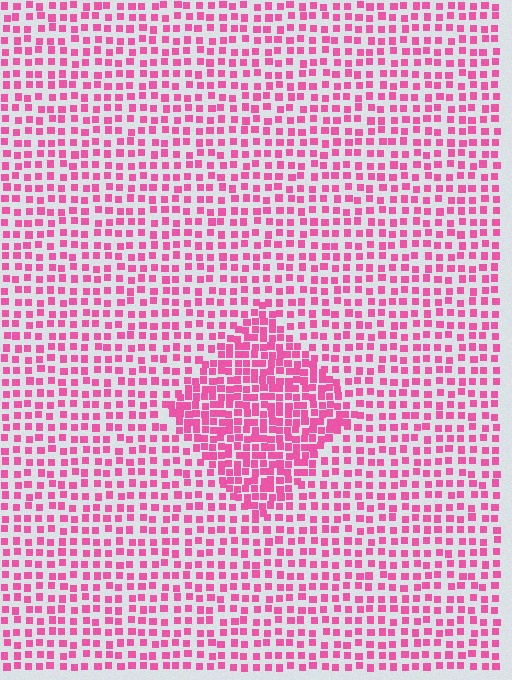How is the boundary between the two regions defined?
The boundary is defined by a change in element density (approximately 1.9x ratio). All elements are the same color, size, and shape.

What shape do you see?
I see a diamond.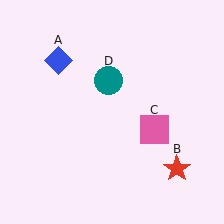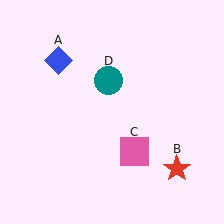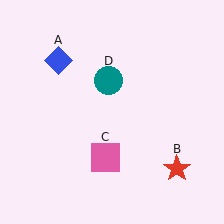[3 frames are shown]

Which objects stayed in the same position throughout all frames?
Blue diamond (object A) and red star (object B) and teal circle (object D) remained stationary.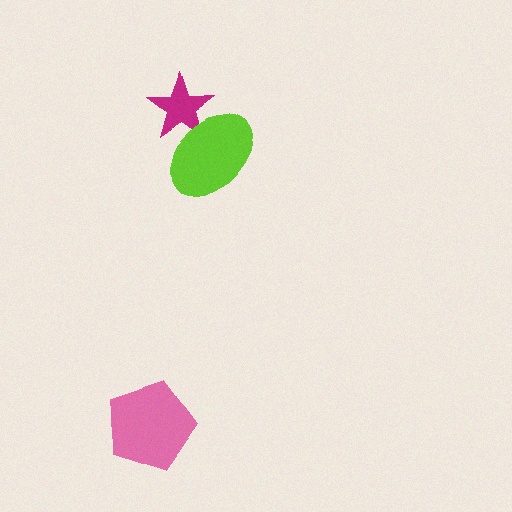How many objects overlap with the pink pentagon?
0 objects overlap with the pink pentagon.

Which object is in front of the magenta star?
The lime ellipse is in front of the magenta star.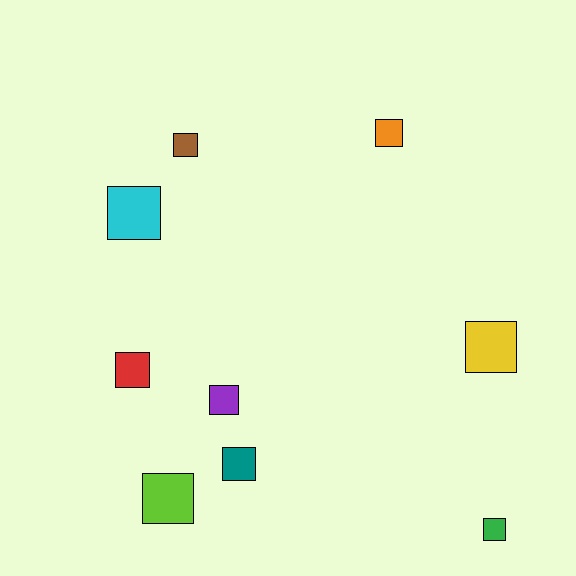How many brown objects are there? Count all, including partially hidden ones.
There is 1 brown object.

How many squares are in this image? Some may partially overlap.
There are 9 squares.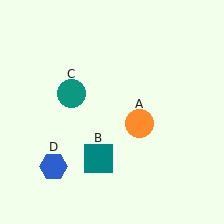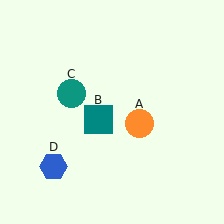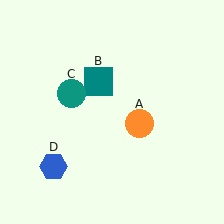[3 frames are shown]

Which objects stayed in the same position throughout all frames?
Orange circle (object A) and teal circle (object C) and blue hexagon (object D) remained stationary.